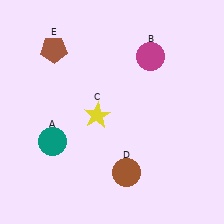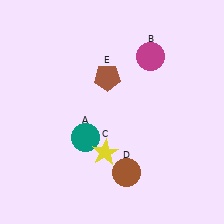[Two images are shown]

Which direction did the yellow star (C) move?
The yellow star (C) moved down.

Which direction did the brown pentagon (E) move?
The brown pentagon (E) moved right.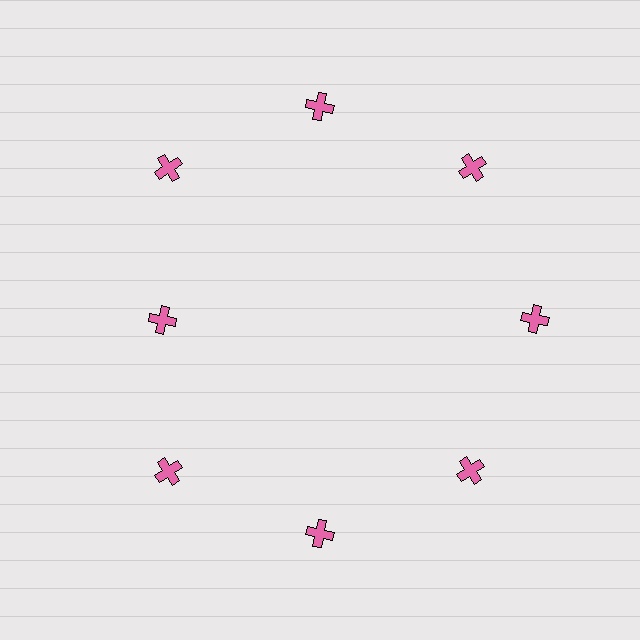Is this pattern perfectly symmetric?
No. The 8 pink crosses are arranged in a ring, but one element near the 9 o'clock position is pulled inward toward the center, breaking the 8-fold rotational symmetry.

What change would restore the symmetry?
The symmetry would be restored by moving it outward, back onto the ring so that all 8 crosses sit at equal angles and equal distance from the center.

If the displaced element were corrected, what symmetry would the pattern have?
It would have 8-fold rotational symmetry — the pattern would map onto itself every 45 degrees.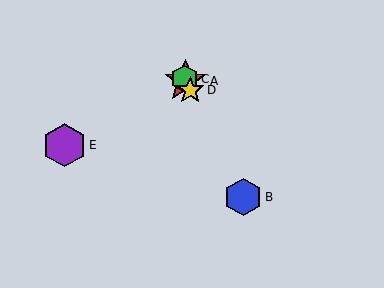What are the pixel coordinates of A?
Object A is at (185, 81).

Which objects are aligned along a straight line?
Objects A, B, C, D are aligned along a straight line.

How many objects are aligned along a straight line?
4 objects (A, B, C, D) are aligned along a straight line.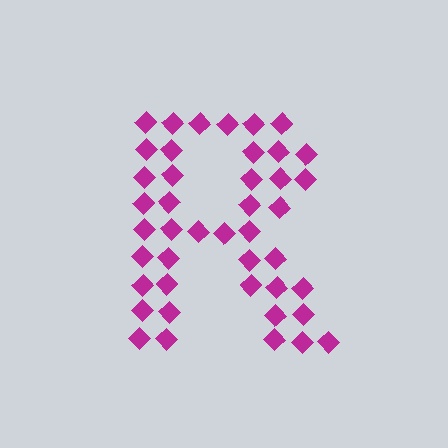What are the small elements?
The small elements are diamonds.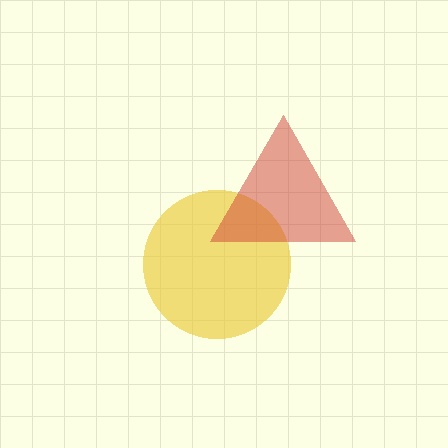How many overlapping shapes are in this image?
There are 2 overlapping shapes in the image.